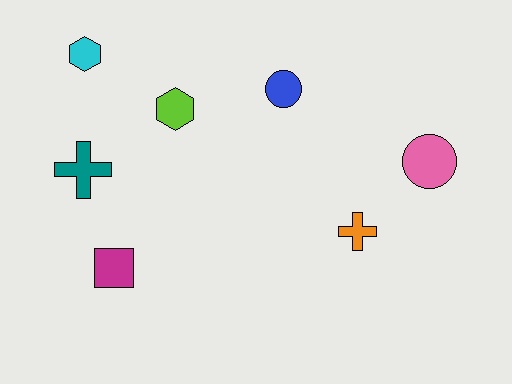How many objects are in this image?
There are 7 objects.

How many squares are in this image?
There is 1 square.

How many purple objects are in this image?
There are no purple objects.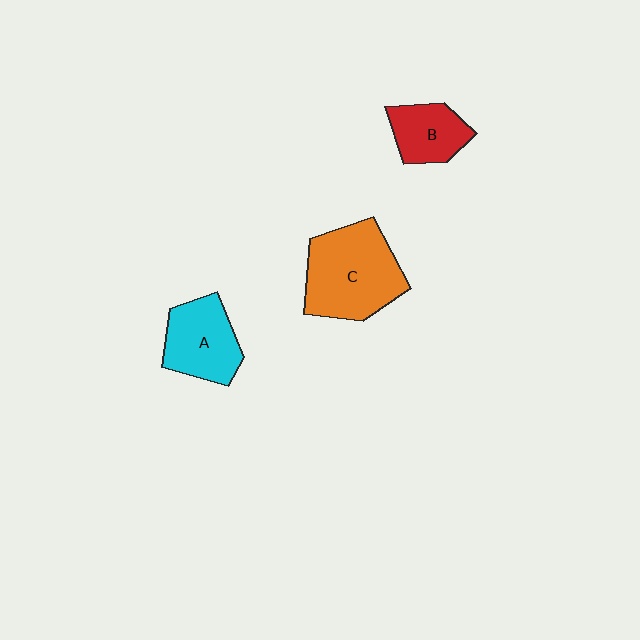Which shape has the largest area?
Shape C (orange).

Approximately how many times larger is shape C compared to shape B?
Approximately 2.0 times.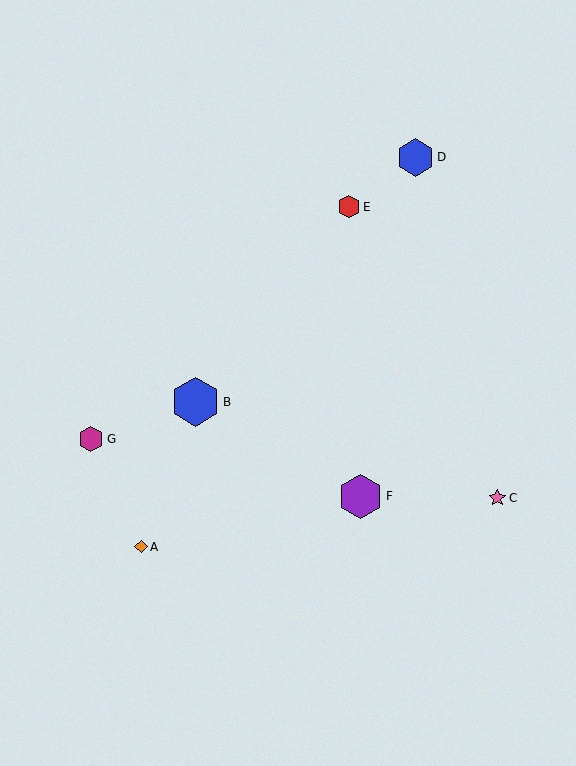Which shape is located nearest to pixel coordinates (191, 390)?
The blue hexagon (labeled B) at (195, 402) is nearest to that location.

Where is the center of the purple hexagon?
The center of the purple hexagon is at (361, 497).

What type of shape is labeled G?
Shape G is a magenta hexagon.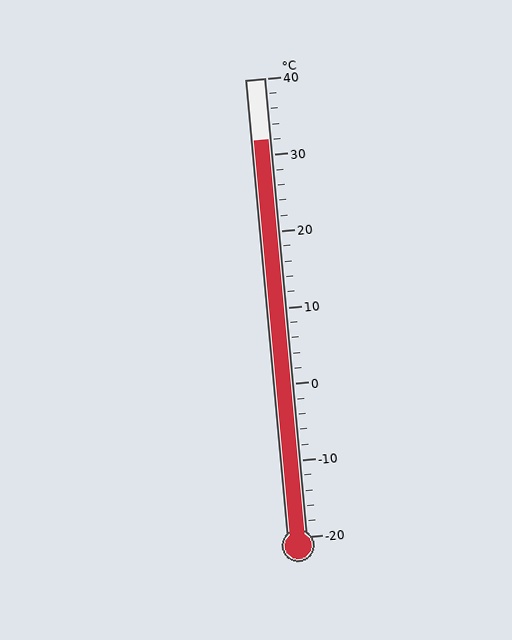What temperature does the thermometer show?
The thermometer shows approximately 32°C.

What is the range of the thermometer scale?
The thermometer scale ranges from -20°C to 40°C.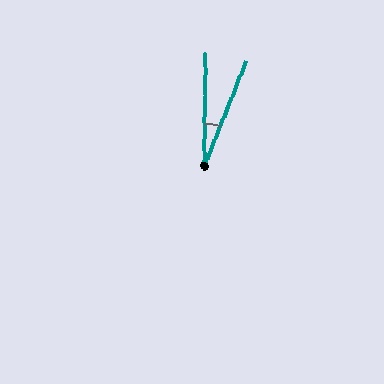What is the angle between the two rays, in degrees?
Approximately 22 degrees.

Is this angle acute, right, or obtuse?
It is acute.